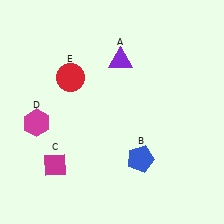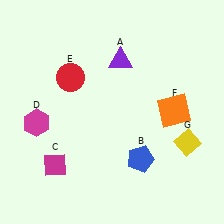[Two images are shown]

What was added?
An orange square (F), a yellow diamond (G) were added in Image 2.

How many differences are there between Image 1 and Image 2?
There are 2 differences between the two images.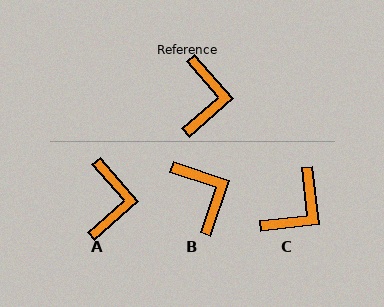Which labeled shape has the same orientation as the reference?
A.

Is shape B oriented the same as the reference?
No, it is off by about 31 degrees.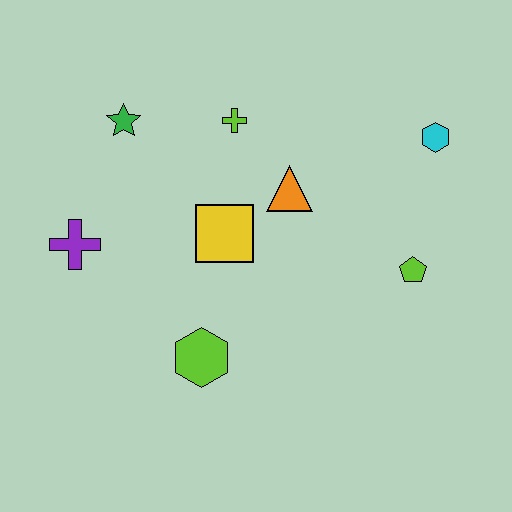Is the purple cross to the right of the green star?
No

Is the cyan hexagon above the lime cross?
No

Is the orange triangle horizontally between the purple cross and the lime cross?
No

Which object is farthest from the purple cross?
The cyan hexagon is farthest from the purple cross.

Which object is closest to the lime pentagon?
The cyan hexagon is closest to the lime pentagon.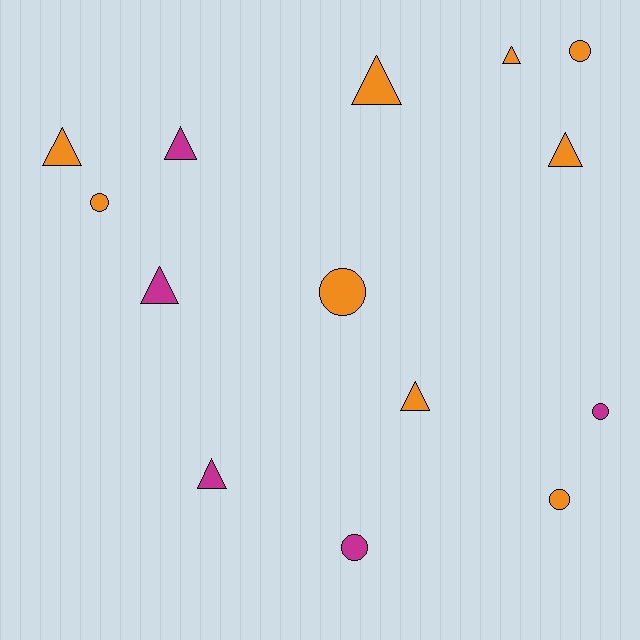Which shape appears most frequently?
Triangle, with 8 objects.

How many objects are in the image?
There are 14 objects.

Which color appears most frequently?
Orange, with 9 objects.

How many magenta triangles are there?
There are 3 magenta triangles.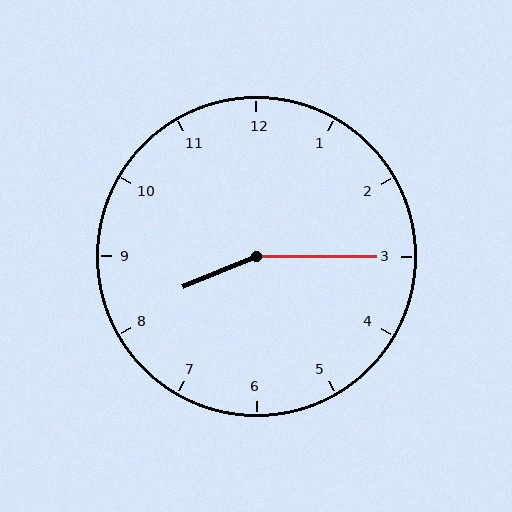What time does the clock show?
8:15.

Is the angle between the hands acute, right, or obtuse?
It is obtuse.